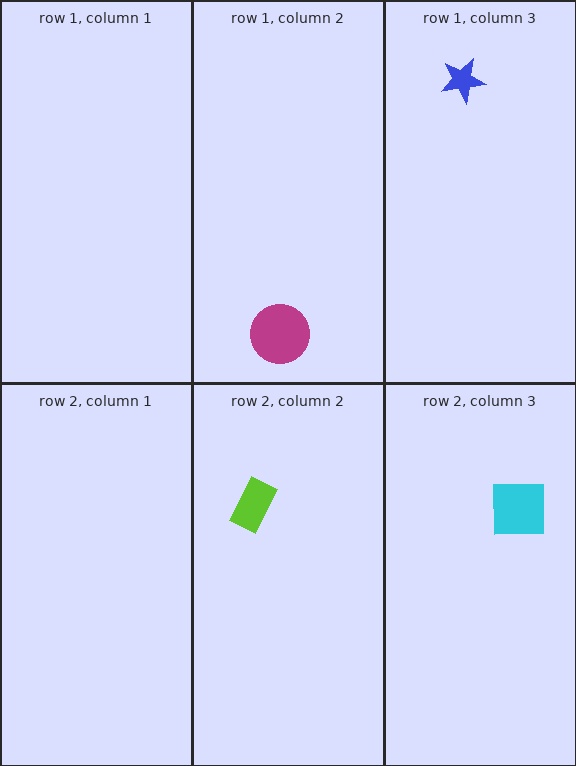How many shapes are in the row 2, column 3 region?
1.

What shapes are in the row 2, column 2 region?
The lime rectangle.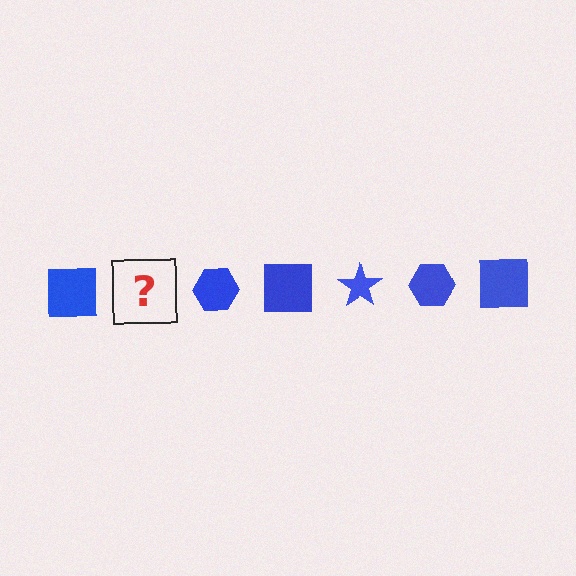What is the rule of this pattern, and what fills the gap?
The rule is that the pattern cycles through square, star, hexagon shapes in blue. The gap should be filled with a blue star.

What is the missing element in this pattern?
The missing element is a blue star.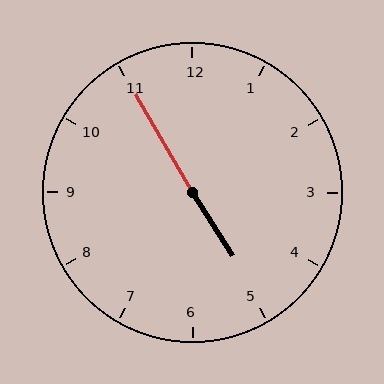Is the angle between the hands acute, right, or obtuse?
It is obtuse.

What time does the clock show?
4:55.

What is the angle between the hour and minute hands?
Approximately 178 degrees.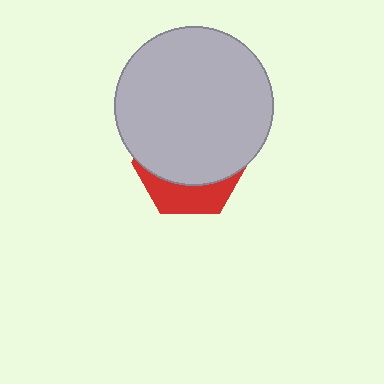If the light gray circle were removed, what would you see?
You would see the complete red hexagon.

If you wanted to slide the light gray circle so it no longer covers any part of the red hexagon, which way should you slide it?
Slide it up — that is the most direct way to separate the two shapes.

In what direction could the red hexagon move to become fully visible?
The red hexagon could move down. That would shift it out from behind the light gray circle entirely.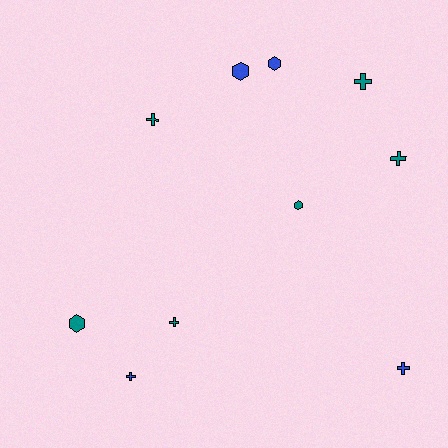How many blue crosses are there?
There are 2 blue crosses.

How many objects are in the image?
There are 10 objects.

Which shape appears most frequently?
Cross, with 6 objects.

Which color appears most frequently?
Teal, with 6 objects.